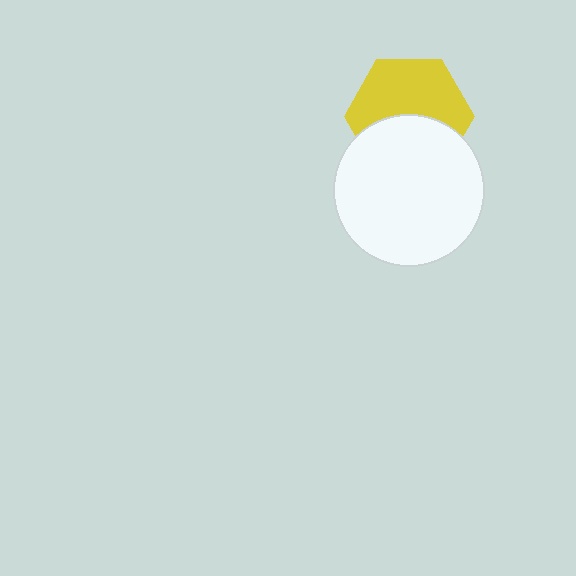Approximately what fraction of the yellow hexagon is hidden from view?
Roughly 43% of the yellow hexagon is hidden behind the white circle.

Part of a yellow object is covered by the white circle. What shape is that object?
It is a hexagon.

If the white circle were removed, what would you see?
You would see the complete yellow hexagon.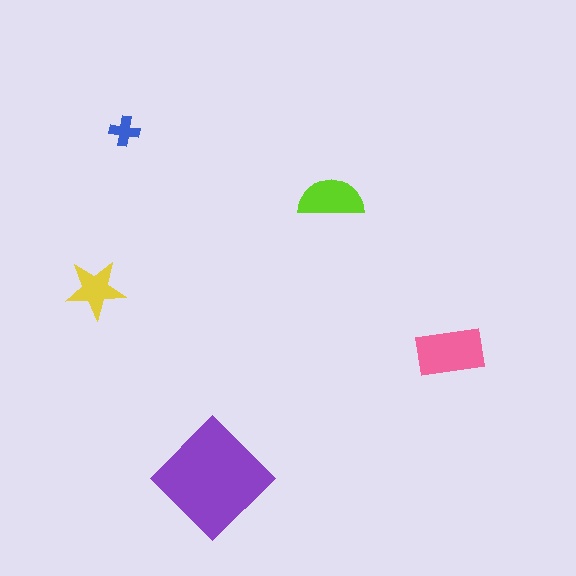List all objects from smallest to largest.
The blue cross, the yellow star, the lime semicircle, the pink rectangle, the purple diamond.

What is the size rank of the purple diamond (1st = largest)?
1st.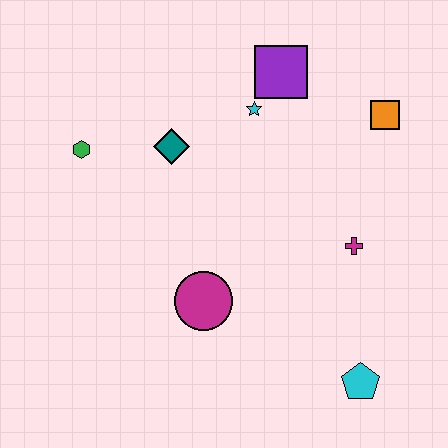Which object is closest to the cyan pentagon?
The magenta cross is closest to the cyan pentagon.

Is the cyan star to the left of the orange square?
Yes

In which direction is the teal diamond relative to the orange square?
The teal diamond is to the left of the orange square.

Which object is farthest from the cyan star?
The cyan pentagon is farthest from the cyan star.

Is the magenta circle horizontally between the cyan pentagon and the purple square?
No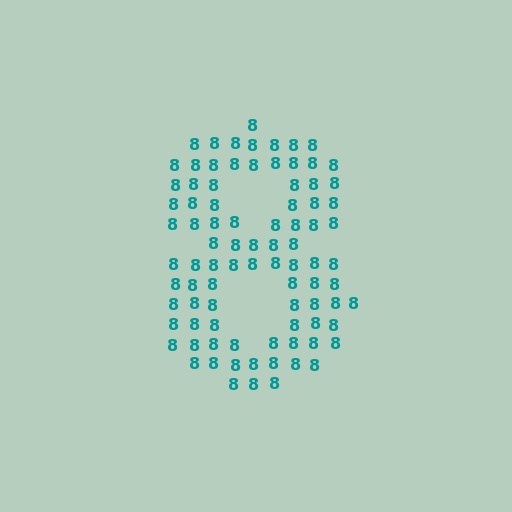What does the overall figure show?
The overall figure shows the digit 8.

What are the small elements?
The small elements are digit 8's.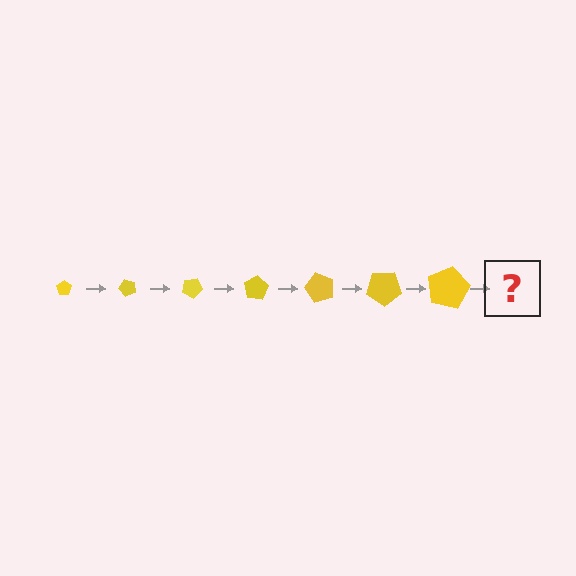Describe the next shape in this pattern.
It should be a pentagon, larger than the previous one and rotated 350 degrees from the start.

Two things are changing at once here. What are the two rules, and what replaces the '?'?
The two rules are that the pentagon grows larger each step and it rotates 50 degrees each step. The '?' should be a pentagon, larger than the previous one and rotated 350 degrees from the start.